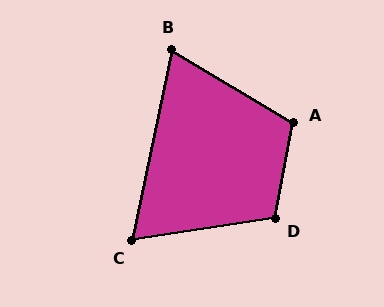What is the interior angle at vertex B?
Approximately 71 degrees (acute).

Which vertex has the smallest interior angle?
C, at approximately 69 degrees.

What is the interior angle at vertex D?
Approximately 109 degrees (obtuse).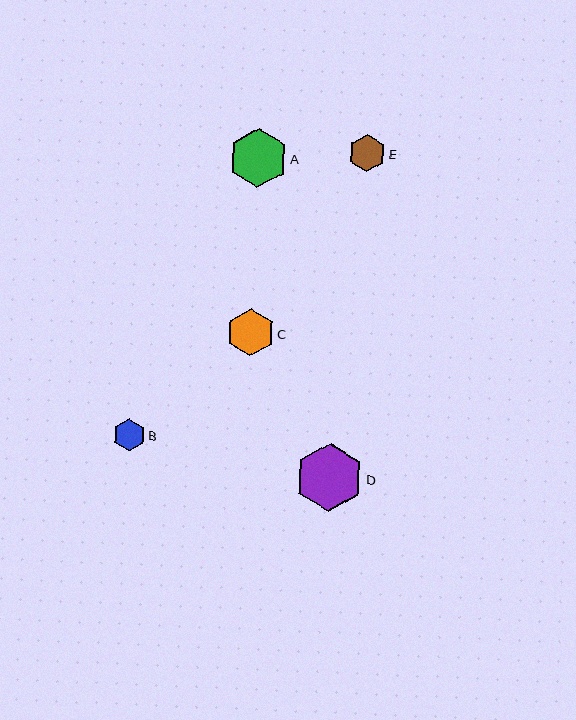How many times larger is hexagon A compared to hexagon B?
Hexagon A is approximately 1.8 times the size of hexagon B.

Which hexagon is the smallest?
Hexagon B is the smallest with a size of approximately 32 pixels.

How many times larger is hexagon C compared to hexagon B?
Hexagon C is approximately 1.5 times the size of hexagon B.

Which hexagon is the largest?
Hexagon D is the largest with a size of approximately 68 pixels.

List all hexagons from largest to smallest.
From largest to smallest: D, A, C, E, B.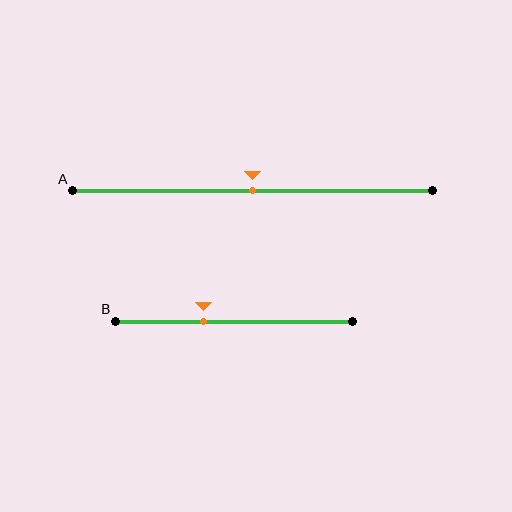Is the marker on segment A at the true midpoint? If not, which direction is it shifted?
Yes, the marker on segment A is at the true midpoint.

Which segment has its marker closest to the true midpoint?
Segment A has its marker closest to the true midpoint.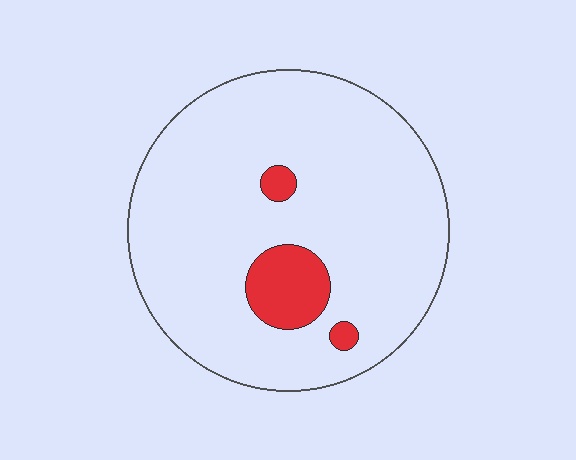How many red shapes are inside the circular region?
3.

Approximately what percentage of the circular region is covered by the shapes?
Approximately 10%.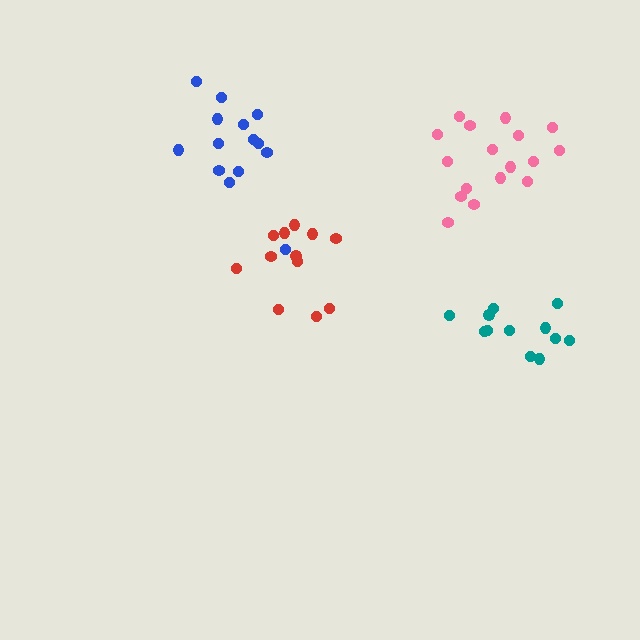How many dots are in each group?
Group 1: 12 dots, Group 2: 12 dots, Group 3: 17 dots, Group 4: 14 dots (55 total).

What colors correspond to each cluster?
The clusters are colored: teal, red, pink, blue.